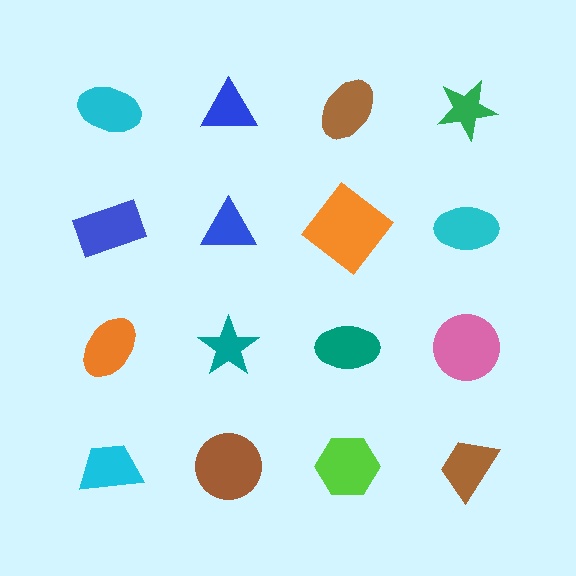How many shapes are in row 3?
4 shapes.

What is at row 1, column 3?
A brown ellipse.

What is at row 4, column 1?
A cyan trapezoid.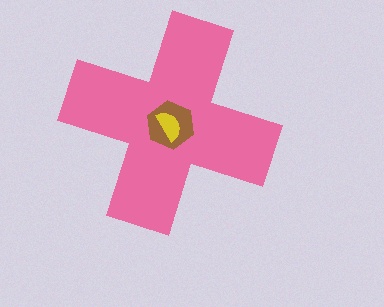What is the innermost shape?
The yellow semicircle.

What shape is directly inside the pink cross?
The brown hexagon.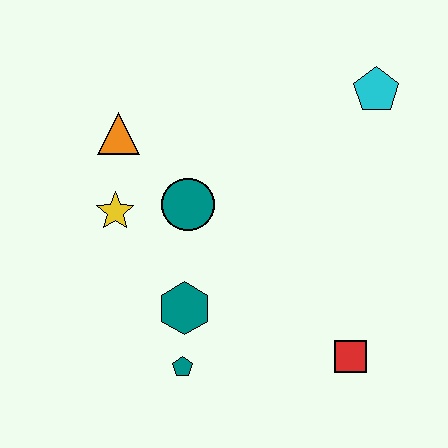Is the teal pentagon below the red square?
Yes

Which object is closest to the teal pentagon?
The teal hexagon is closest to the teal pentagon.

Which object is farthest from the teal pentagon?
The cyan pentagon is farthest from the teal pentagon.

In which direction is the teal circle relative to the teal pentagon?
The teal circle is above the teal pentagon.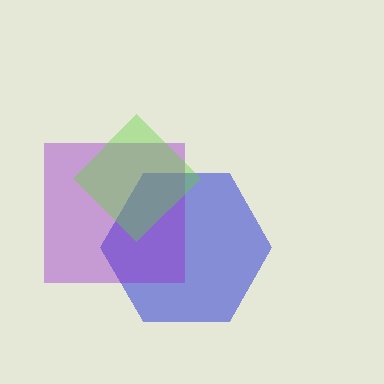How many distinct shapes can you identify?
There are 3 distinct shapes: a blue hexagon, a purple square, a lime diamond.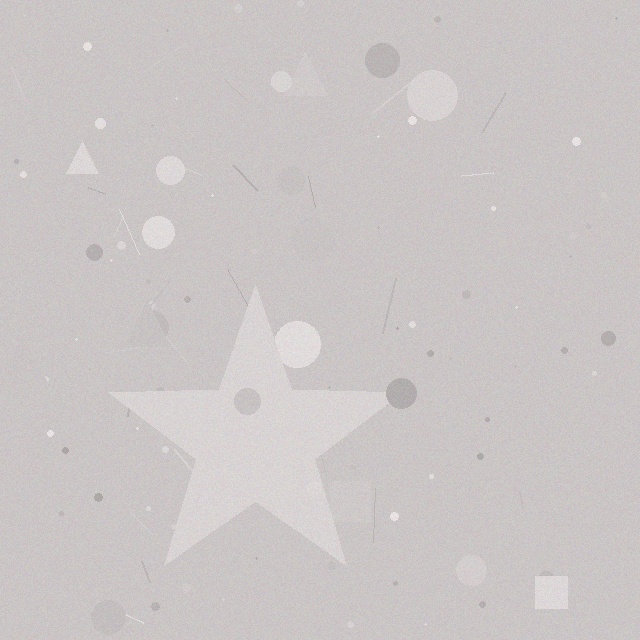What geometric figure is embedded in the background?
A star is embedded in the background.